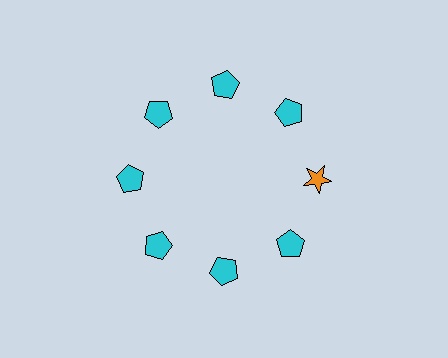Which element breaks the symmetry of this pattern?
The orange star at roughly the 3 o'clock position breaks the symmetry. All other shapes are cyan pentagons.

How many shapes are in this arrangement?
There are 8 shapes arranged in a ring pattern.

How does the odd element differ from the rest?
It differs in both color (orange instead of cyan) and shape (star instead of pentagon).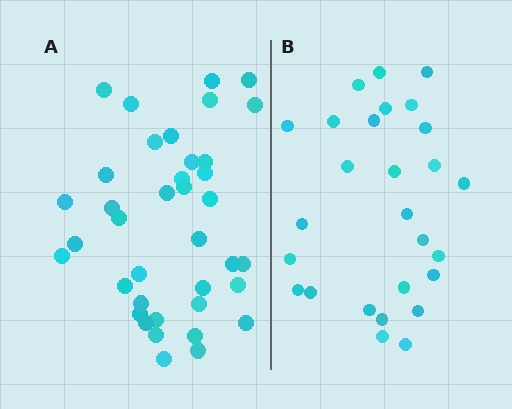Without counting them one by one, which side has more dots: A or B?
Region A (the left region) has more dots.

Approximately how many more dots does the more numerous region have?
Region A has roughly 12 or so more dots than region B.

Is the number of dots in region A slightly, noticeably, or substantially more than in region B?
Region A has noticeably more, but not dramatically so. The ratio is roughly 1.4 to 1.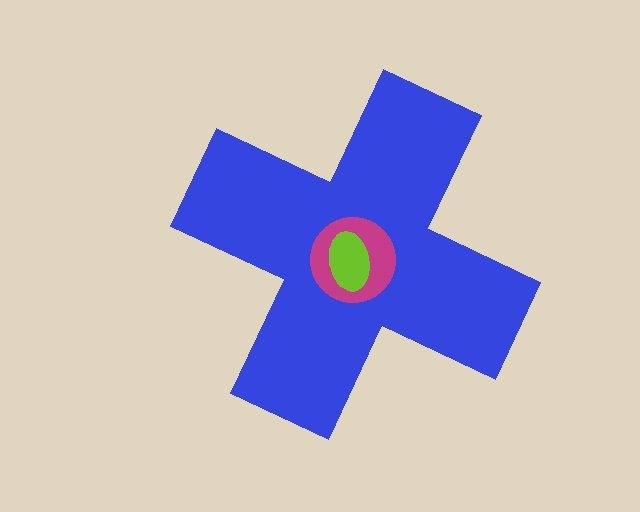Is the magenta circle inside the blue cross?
Yes.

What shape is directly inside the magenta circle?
The lime ellipse.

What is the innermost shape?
The lime ellipse.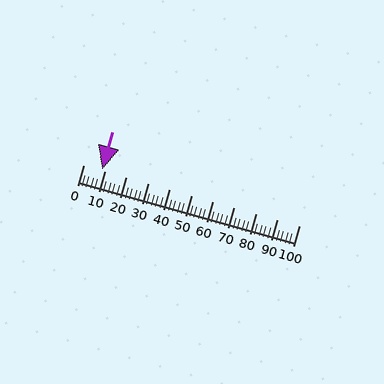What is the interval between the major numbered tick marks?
The major tick marks are spaced 10 units apart.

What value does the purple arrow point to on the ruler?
The purple arrow points to approximately 9.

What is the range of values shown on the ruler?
The ruler shows values from 0 to 100.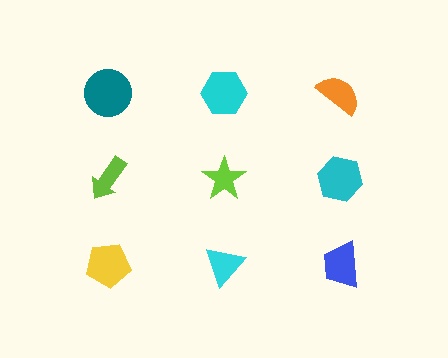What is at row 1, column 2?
A cyan hexagon.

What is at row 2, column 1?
A lime arrow.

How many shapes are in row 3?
3 shapes.